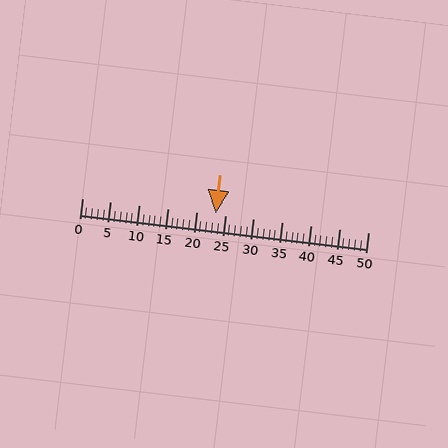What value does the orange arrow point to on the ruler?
The orange arrow points to approximately 23.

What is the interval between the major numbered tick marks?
The major tick marks are spaced 5 units apart.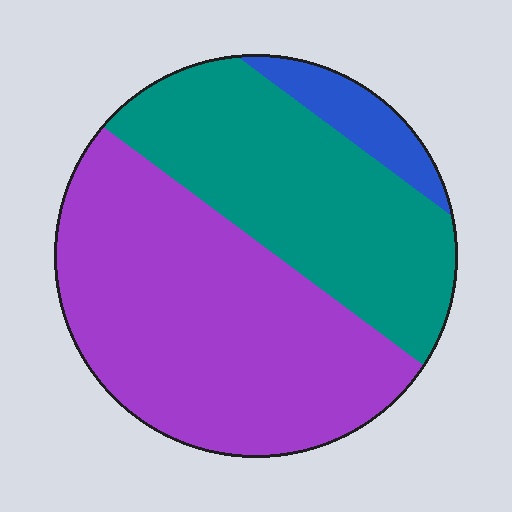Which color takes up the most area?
Purple, at roughly 55%.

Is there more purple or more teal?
Purple.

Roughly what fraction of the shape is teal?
Teal takes up about three eighths (3/8) of the shape.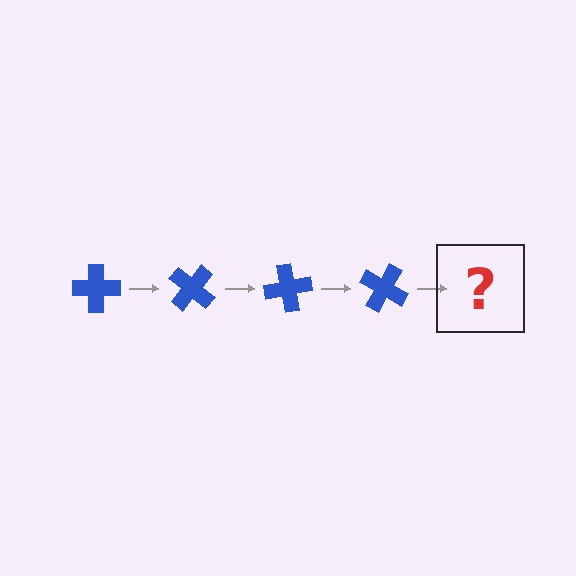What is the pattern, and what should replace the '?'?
The pattern is that the cross rotates 40 degrees each step. The '?' should be a blue cross rotated 160 degrees.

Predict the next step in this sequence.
The next step is a blue cross rotated 160 degrees.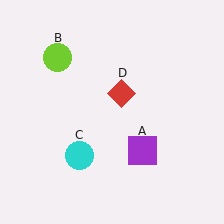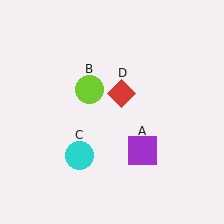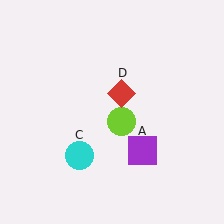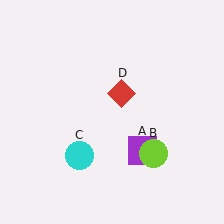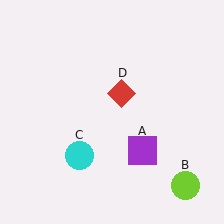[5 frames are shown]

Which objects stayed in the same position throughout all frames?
Purple square (object A) and cyan circle (object C) and red diamond (object D) remained stationary.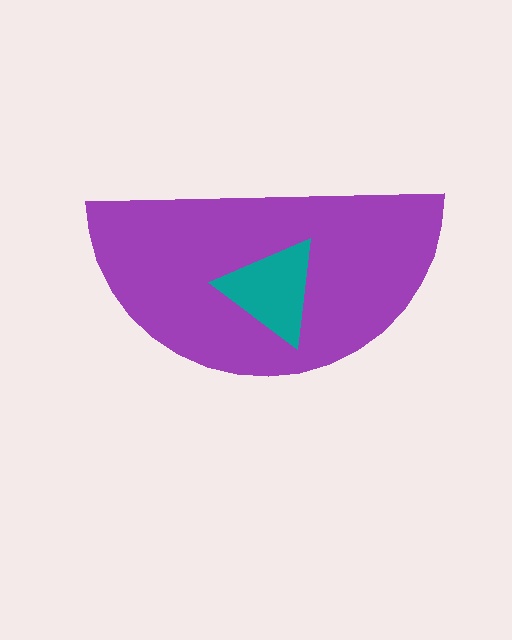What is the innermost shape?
The teal triangle.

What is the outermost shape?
The purple semicircle.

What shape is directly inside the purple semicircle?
The teal triangle.